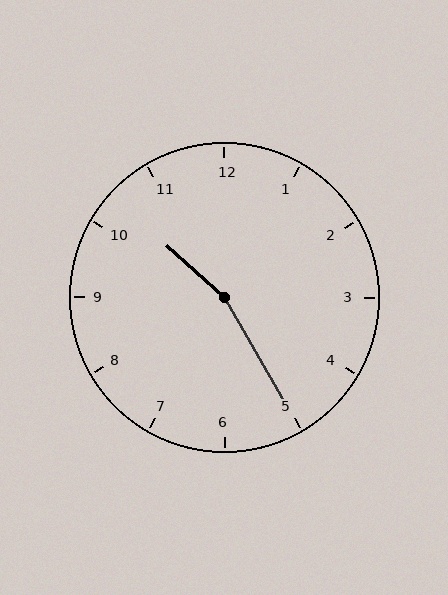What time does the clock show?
10:25.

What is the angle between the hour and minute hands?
Approximately 162 degrees.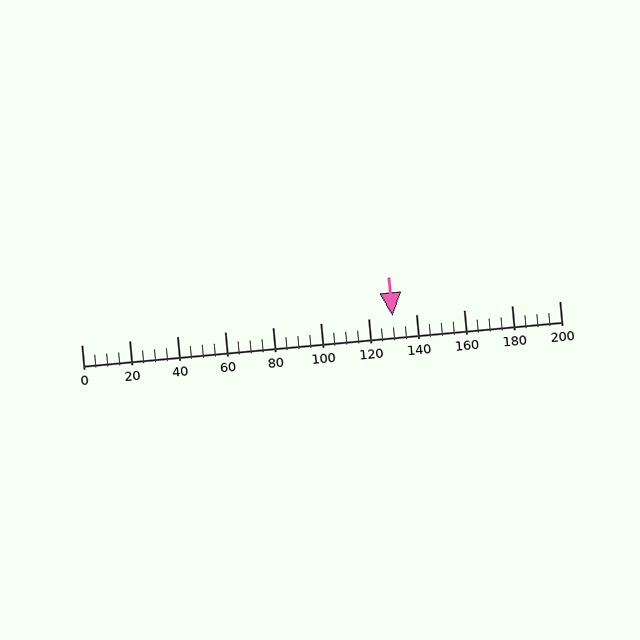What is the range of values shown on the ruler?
The ruler shows values from 0 to 200.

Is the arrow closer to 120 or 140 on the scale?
The arrow is closer to 140.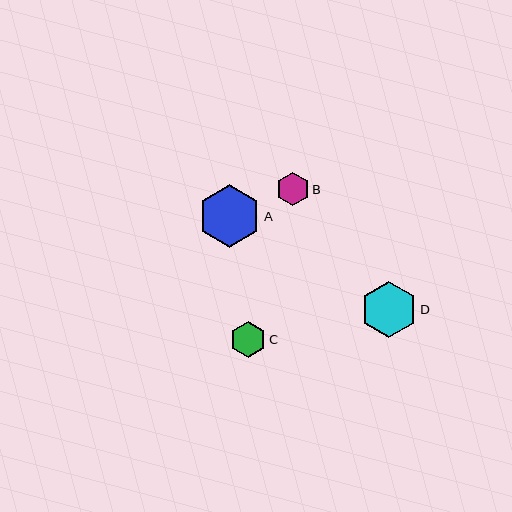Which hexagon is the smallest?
Hexagon B is the smallest with a size of approximately 34 pixels.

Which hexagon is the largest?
Hexagon A is the largest with a size of approximately 63 pixels.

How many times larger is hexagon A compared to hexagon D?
Hexagon A is approximately 1.1 times the size of hexagon D.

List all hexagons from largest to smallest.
From largest to smallest: A, D, C, B.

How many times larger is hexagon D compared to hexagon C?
Hexagon D is approximately 1.6 times the size of hexagon C.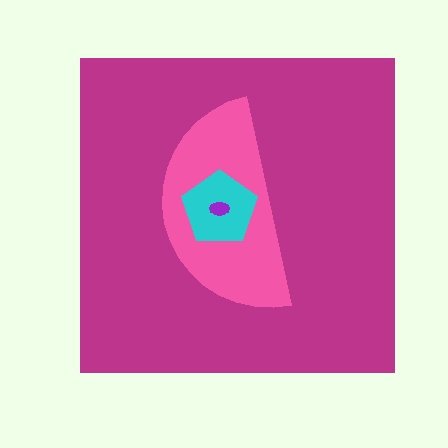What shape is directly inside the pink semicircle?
The cyan pentagon.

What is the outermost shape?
The magenta square.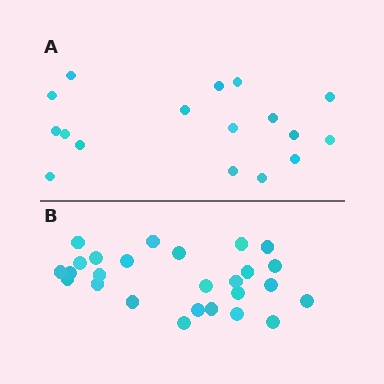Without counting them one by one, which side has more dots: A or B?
Region B (the bottom region) has more dots.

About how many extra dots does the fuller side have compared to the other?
Region B has roughly 8 or so more dots than region A.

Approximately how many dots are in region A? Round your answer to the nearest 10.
About 20 dots. (The exact count is 17, which rounds to 20.)